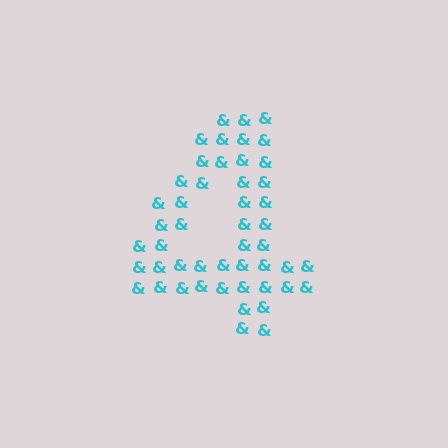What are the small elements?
The small elements are ampersands.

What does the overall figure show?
The overall figure shows the digit 4.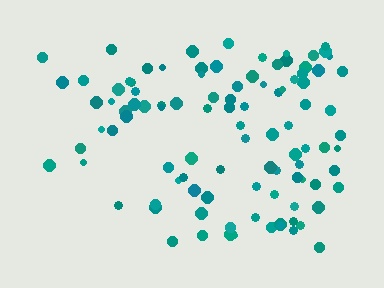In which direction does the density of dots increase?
From left to right, with the right side densest.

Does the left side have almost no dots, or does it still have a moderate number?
Still a moderate number, just noticeably fewer than the right.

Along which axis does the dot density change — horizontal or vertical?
Horizontal.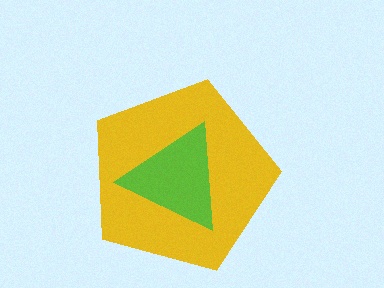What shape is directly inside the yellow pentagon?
The lime triangle.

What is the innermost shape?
The lime triangle.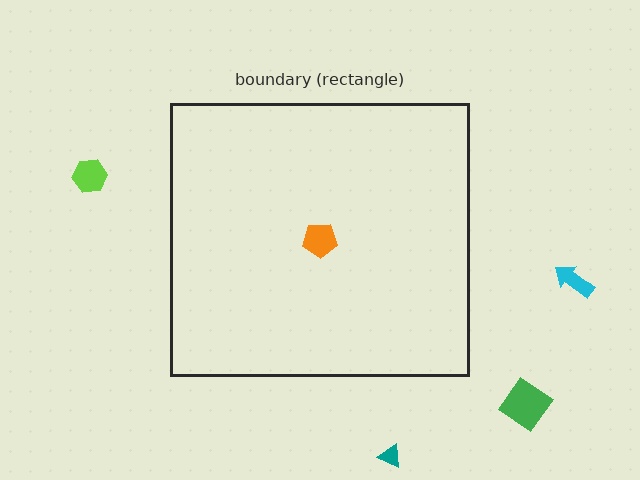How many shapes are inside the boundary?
1 inside, 4 outside.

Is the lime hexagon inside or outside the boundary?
Outside.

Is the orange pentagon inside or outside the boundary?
Inside.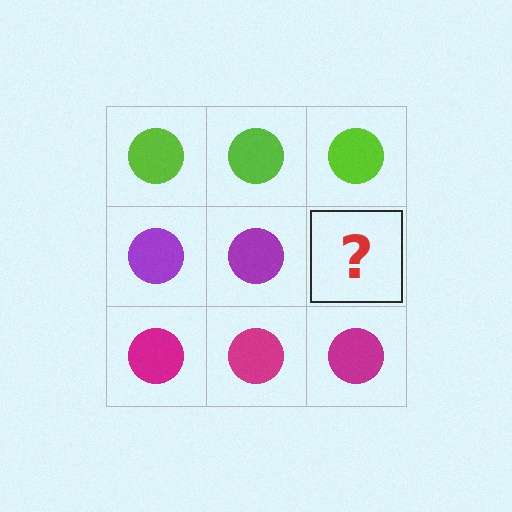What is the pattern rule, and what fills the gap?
The rule is that each row has a consistent color. The gap should be filled with a purple circle.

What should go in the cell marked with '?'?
The missing cell should contain a purple circle.